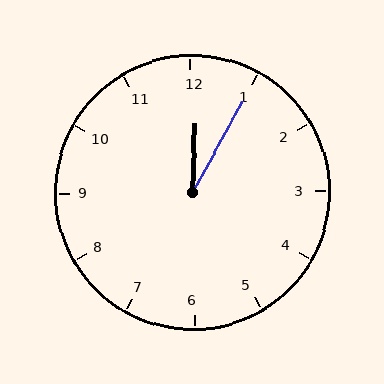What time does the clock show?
12:05.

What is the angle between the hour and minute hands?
Approximately 28 degrees.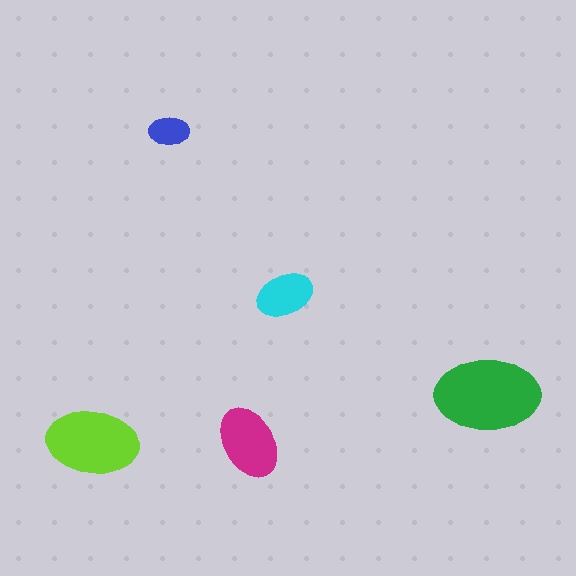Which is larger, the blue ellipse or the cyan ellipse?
The cyan one.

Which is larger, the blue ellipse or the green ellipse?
The green one.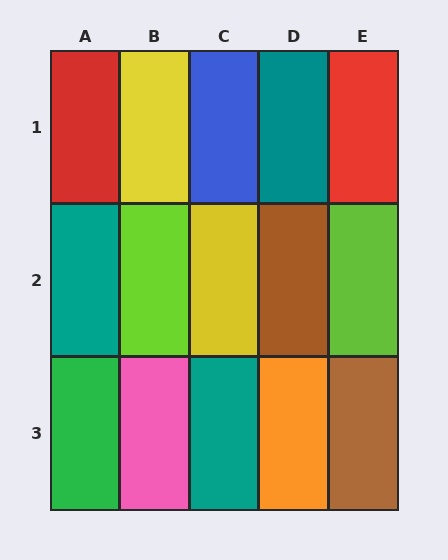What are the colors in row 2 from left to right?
Teal, lime, yellow, brown, lime.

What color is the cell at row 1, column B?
Yellow.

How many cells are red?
2 cells are red.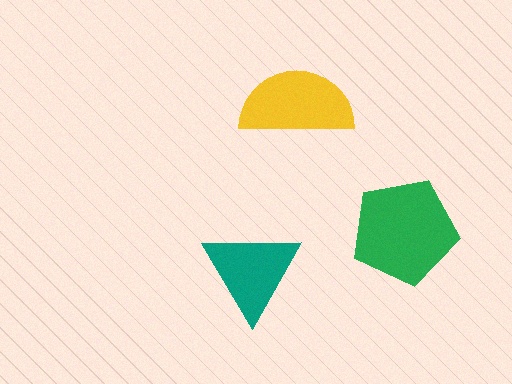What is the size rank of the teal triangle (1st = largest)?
3rd.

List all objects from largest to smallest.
The green pentagon, the yellow semicircle, the teal triangle.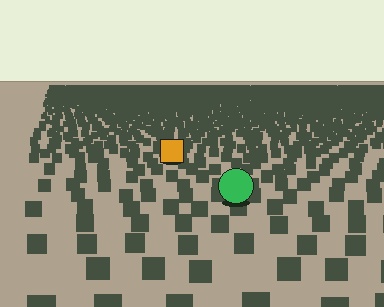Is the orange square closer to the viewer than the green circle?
No. The green circle is closer — you can tell from the texture gradient: the ground texture is coarser near it.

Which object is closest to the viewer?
The green circle is closest. The texture marks near it are larger and more spread out.